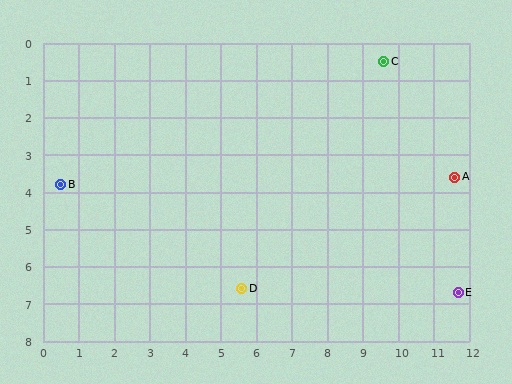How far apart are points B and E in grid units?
Points B and E are about 11.6 grid units apart.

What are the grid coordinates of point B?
Point B is at approximately (0.5, 3.8).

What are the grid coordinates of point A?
Point A is at approximately (11.6, 3.6).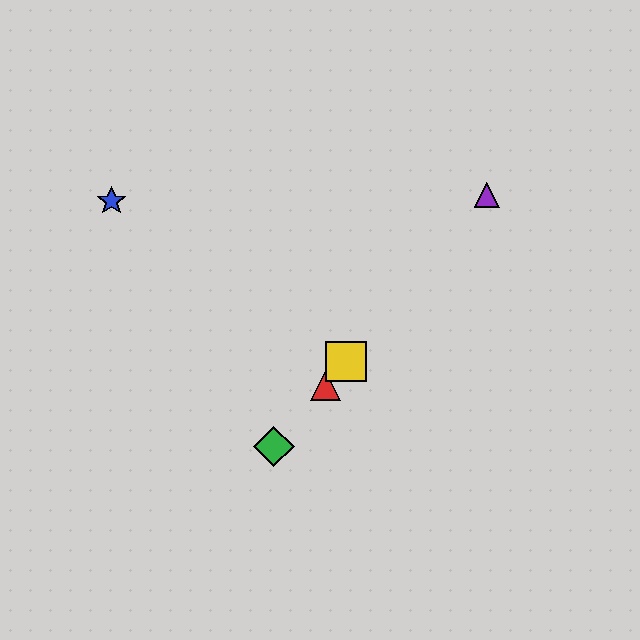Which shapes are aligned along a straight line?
The red triangle, the green diamond, the yellow square, the purple triangle are aligned along a straight line.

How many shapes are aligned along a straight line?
4 shapes (the red triangle, the green diamond, the yellow square, the purple triangle) are aligned along a straight line.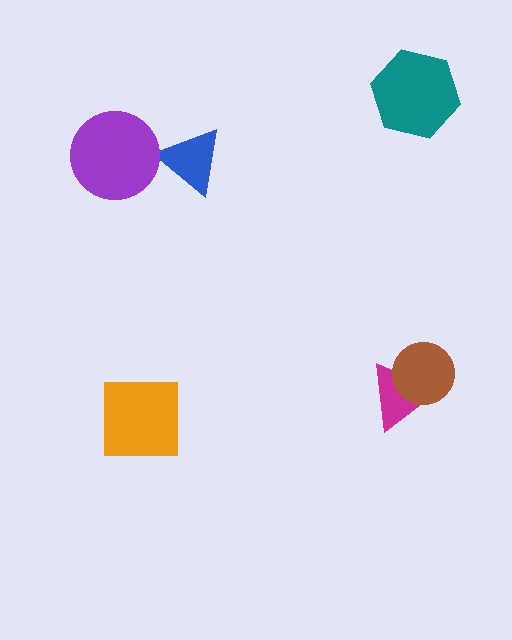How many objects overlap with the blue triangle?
0 objects overlap with the blue triangle.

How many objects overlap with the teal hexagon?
0 objects overlap with the teal hexagon.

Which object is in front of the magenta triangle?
The brown circle is in front of the magenta triangle.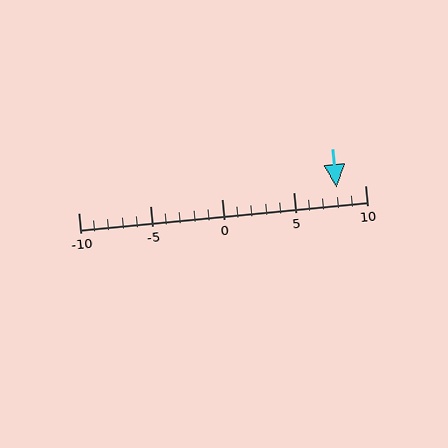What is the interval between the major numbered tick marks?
The major tick marks are spaced 5 units apart.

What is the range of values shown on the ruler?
The ruler shows values from -10 to 10.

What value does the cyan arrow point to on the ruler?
The cyan arrow points to approximately 8.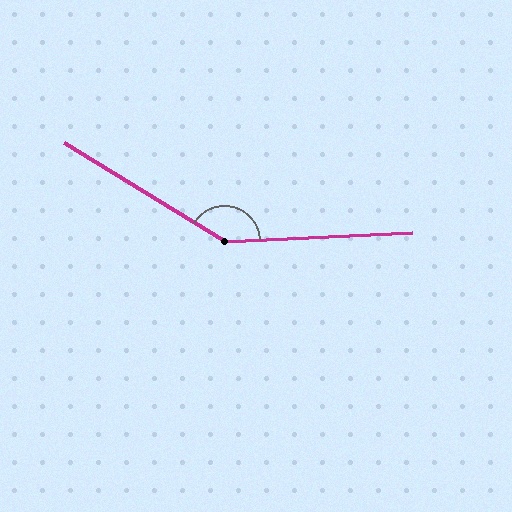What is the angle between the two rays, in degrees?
Approximately 146 degrees.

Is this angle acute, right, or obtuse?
It is obtuse.